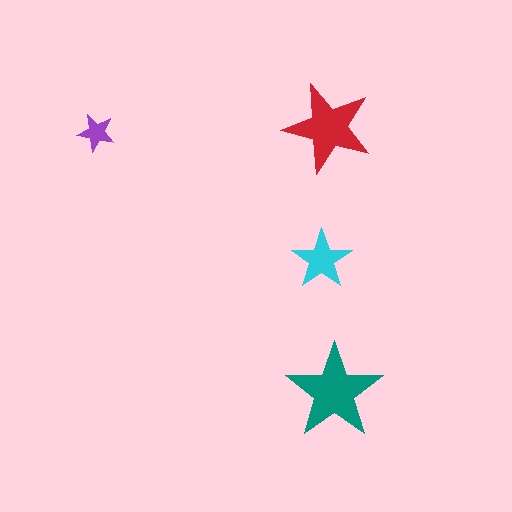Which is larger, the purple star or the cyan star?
The cyan one.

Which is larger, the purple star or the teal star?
The teal one.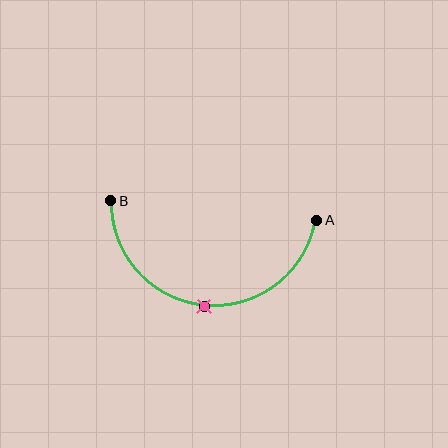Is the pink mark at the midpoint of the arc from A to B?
Yes. The pink mark lies on the arc at equal arc-length from both A and B — it is the arc midpoint.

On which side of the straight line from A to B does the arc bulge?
The arc bulges below the straight line connecting A and B.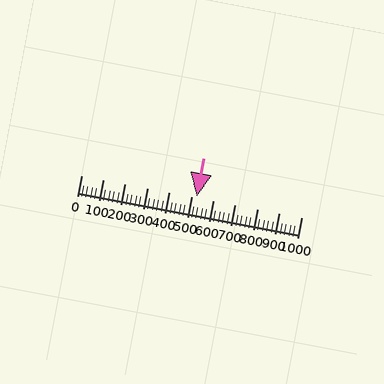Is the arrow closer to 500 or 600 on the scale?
The arrow is closer to 500.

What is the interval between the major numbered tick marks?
The major tick marks are spaced 100 units apart.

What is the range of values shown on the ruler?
The ruler shows values from 0 to 1000.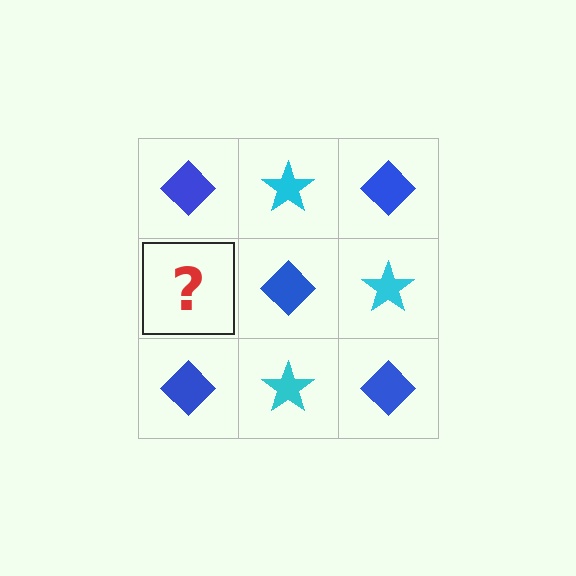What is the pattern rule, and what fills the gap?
The rule is that it alternates blue diamond and cyan star in a checkerboard pattern. The gap should be filled with a cyan star.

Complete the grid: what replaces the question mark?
The question mark should be replaced with a cyan star.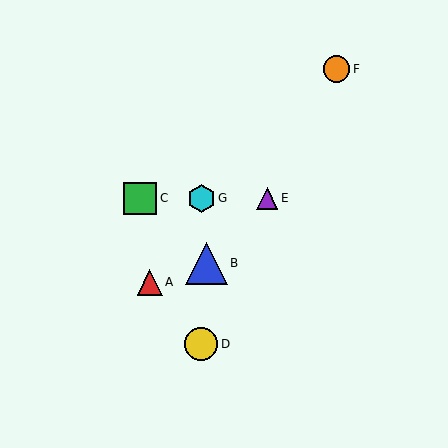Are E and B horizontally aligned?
No, E is at y≈198 and B is at y≈263.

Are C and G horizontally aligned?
Yes, both are at y≈198.